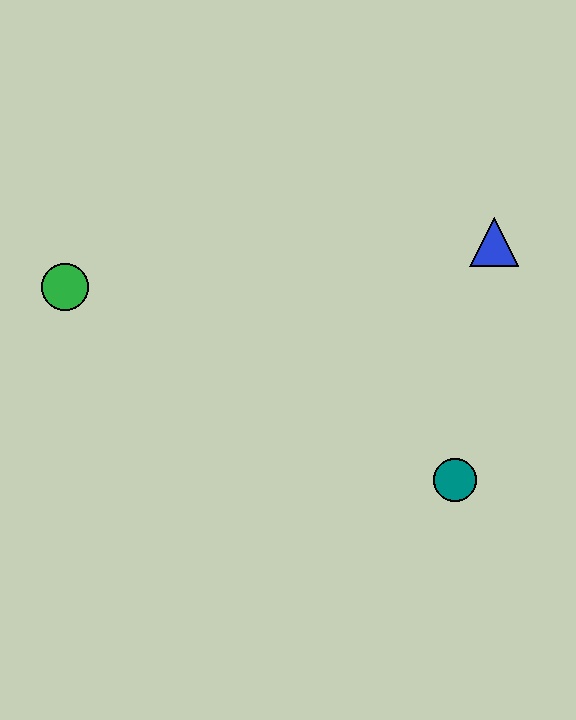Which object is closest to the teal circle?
The blue triangle is closest to the teal circle.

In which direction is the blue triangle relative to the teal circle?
The blue triangle is above the teal circle.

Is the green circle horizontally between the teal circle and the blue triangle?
No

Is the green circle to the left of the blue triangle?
Yes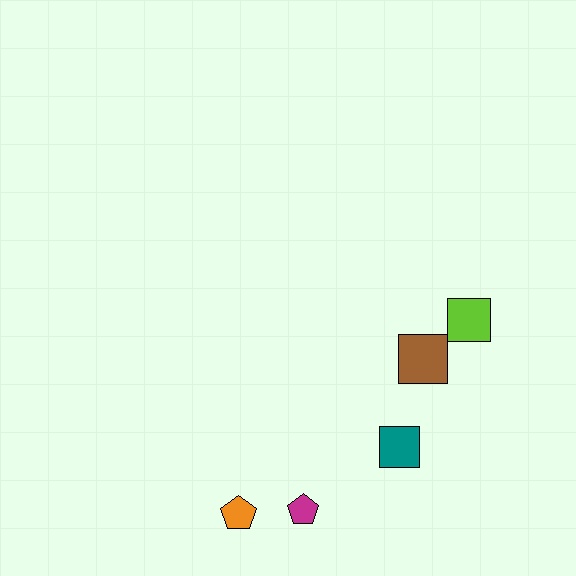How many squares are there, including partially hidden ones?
There are 3 squares.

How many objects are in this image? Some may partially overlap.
There are 5 objects.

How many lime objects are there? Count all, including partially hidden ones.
There is 1 lime object.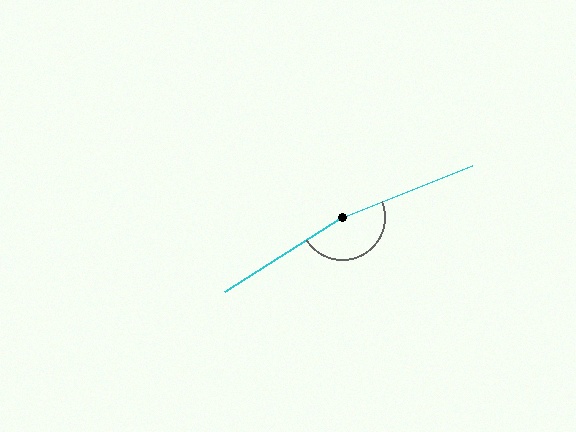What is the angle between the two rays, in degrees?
Approximately 169 degrees.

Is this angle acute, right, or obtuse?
It is obtuse.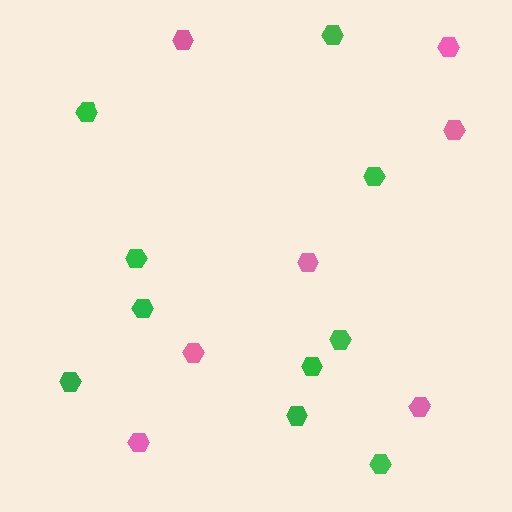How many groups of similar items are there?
There are 2 groups: one group of green hexagons (10) and one group of pink hexagons (7).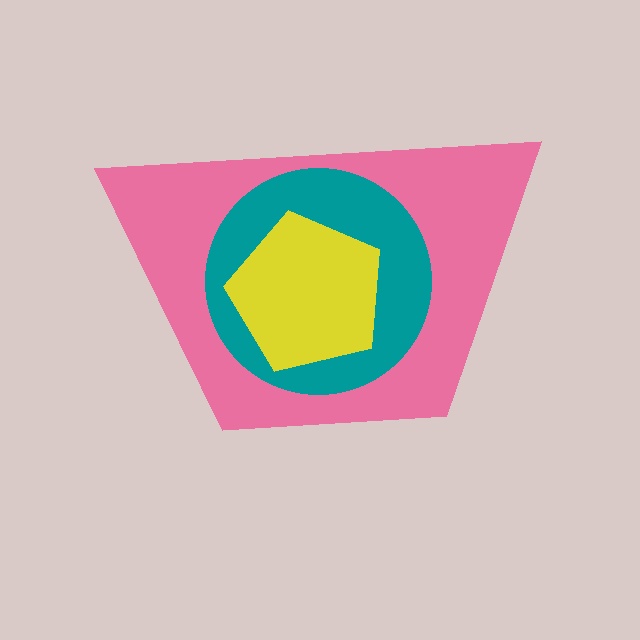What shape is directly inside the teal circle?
The yellow pentagon.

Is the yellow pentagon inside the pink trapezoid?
Yes.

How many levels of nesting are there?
3.